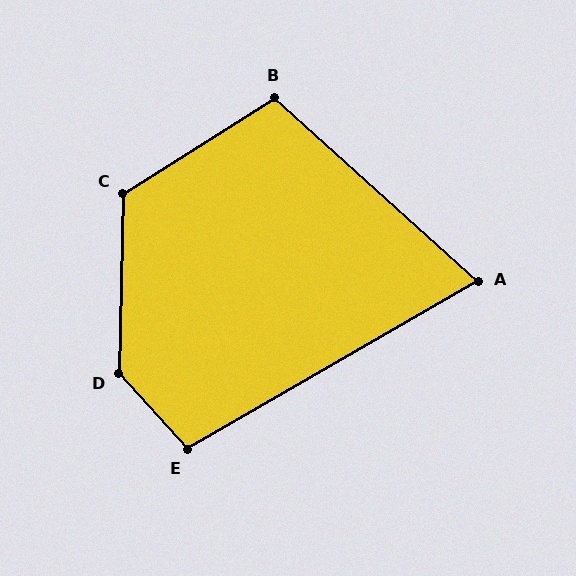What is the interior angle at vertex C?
Approximately 124 degrees (obtuse).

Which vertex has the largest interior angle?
D, at approximately 136 degrees.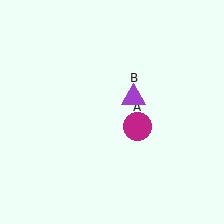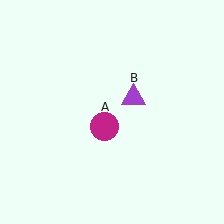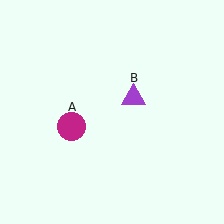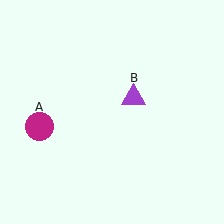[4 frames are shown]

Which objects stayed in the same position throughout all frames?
Purple triangle (object B) remained stationary.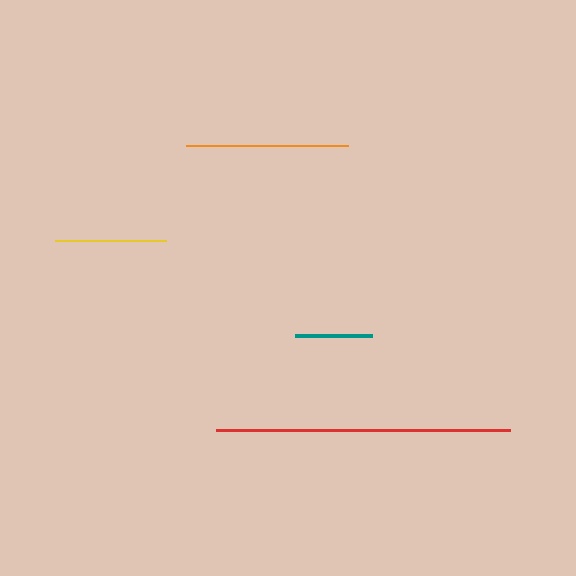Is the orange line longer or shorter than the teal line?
The orange line is longer than the teal line.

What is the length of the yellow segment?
The yellow segment is approximately 111 pixels long.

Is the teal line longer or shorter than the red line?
The red line is longer than the teal line.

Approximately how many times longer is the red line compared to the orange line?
The red line is approximately 1.8 times the length of the orange line.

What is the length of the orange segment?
The orange segment is approximately 162 pixels long.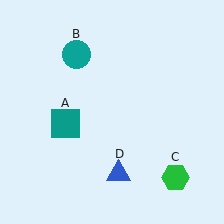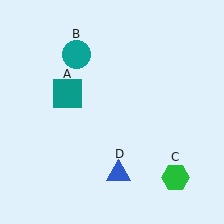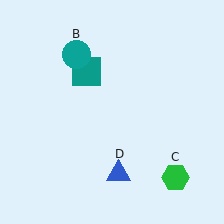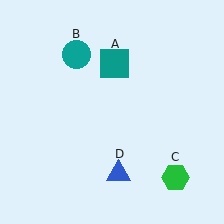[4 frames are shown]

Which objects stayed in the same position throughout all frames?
Teal circle (object B) and green hexagon (object C) and blue triangle (object D) remained stationary.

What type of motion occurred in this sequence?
The teal square (object A) rotated clockwise around the center of the scene.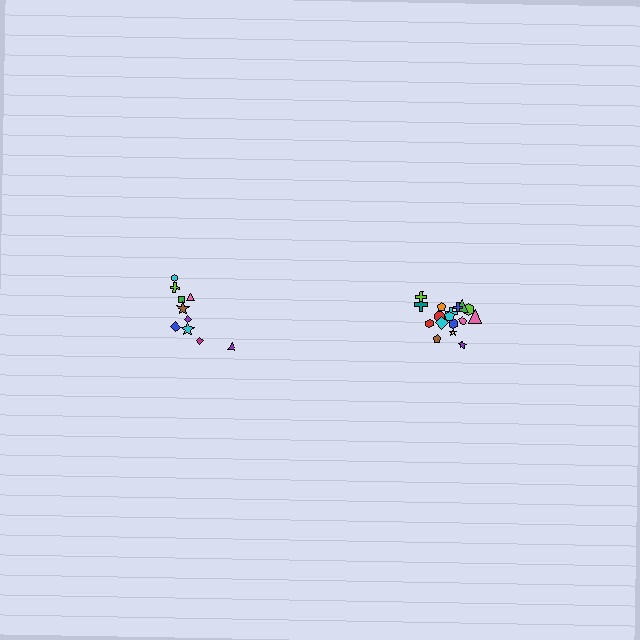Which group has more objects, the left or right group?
The right group.